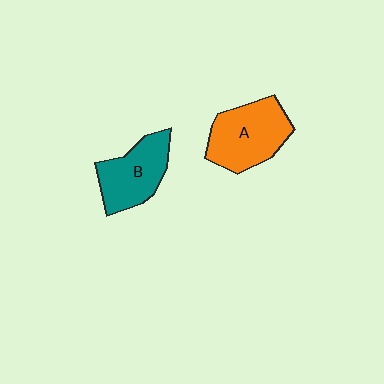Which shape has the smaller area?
Shape B (teal).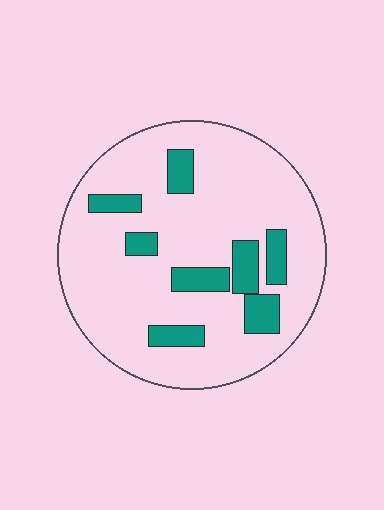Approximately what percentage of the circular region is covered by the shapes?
Approximately 15%.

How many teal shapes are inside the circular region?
8.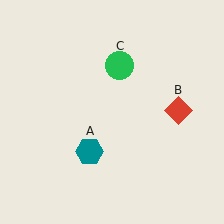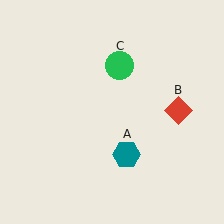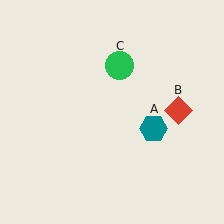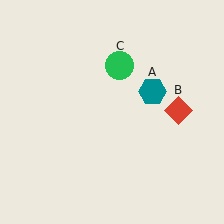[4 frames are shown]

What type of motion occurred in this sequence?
The teal hexagon (object A) rotated counterclockwise around the center of the scene.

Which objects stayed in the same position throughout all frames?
Red diamond (object B) and green circle (object C) remained stationary.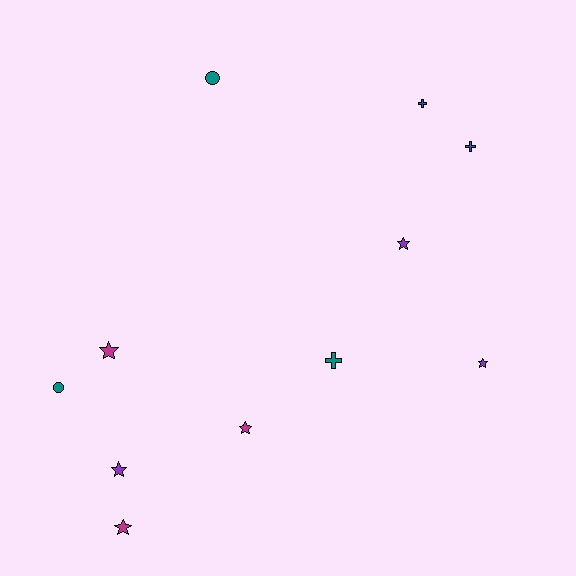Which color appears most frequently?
Magenta, with 3 objects.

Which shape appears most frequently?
Star, with 6 objects.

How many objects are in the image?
There are 11 objects.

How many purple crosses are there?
There are no purple crosses.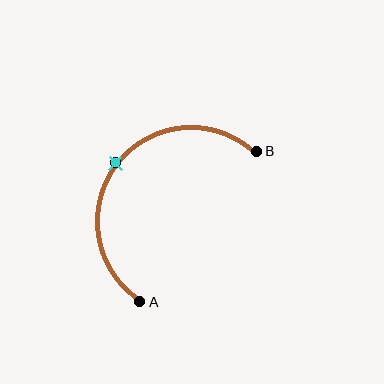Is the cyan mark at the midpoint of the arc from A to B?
Yes. The cyan mark lies on the arc at equal arc-length from both A and B — it is the arc midpoint.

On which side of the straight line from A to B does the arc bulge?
The arc bulges above and to the left of the straight line connecting A and B.